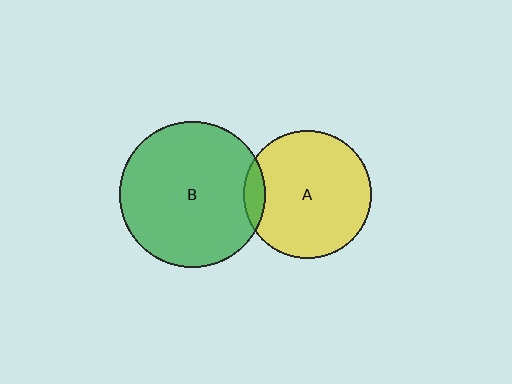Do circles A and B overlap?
Yes.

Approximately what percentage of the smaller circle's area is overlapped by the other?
Approximately 10%.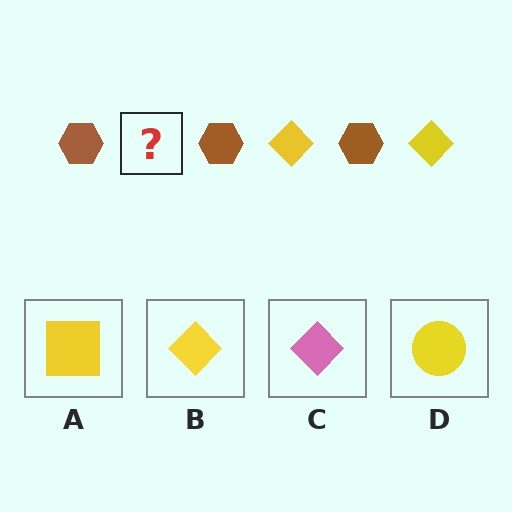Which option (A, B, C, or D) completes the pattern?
B.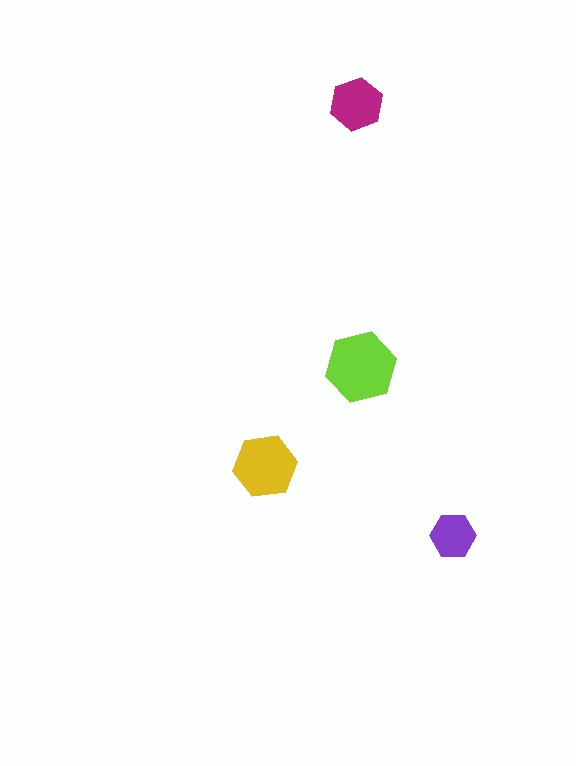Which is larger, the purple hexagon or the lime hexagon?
The lime one.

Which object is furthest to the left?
The yellow hexagon is leftmost.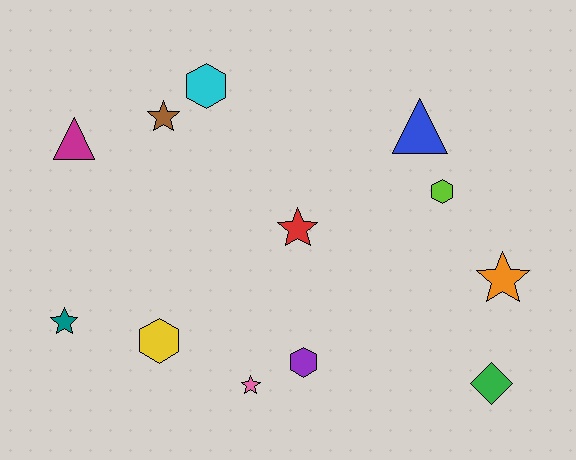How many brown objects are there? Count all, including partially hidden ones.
There is 1 brown object.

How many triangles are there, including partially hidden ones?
There are 2 triangles.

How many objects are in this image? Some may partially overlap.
There are 12 objects.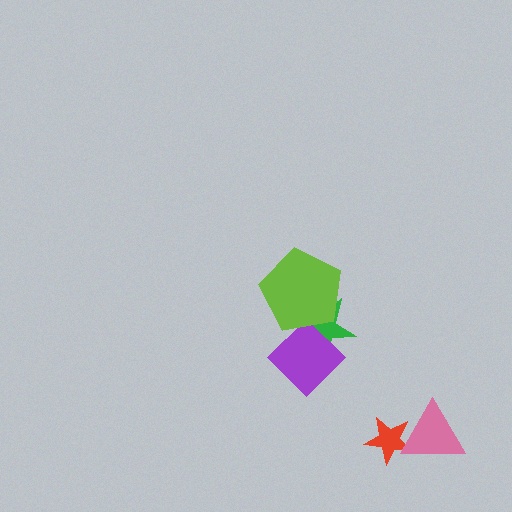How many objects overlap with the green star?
2 objects overlap with the green star.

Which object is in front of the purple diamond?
The lime pentagon is in front of the purple diamond.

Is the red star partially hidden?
Yes, it is partially covered by another shape.